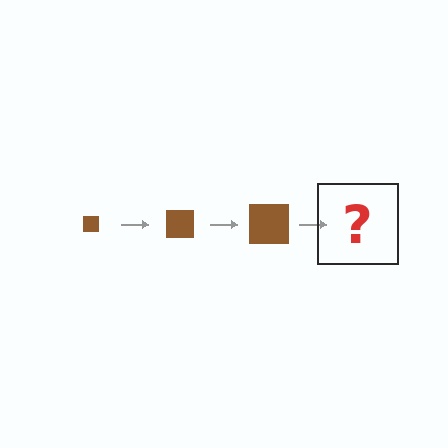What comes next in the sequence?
The next element should be a brown square, larger than the previous one.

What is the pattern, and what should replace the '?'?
The pattern is that the square gets progressively larger each step. The '?' should be a brown square, larger than the previous one.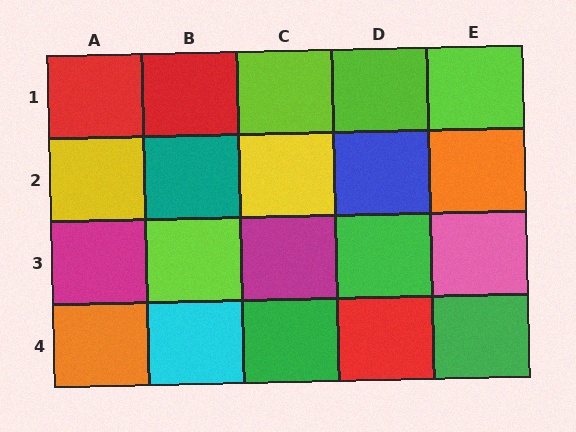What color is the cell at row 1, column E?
Lime.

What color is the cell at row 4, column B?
Cyan.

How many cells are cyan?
1 cell is cyan.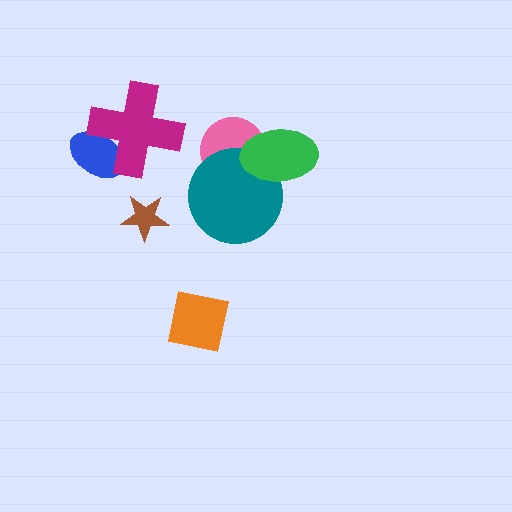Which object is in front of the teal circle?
The green ellipse is in front of the teal circle.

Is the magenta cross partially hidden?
No, no other shape covers it.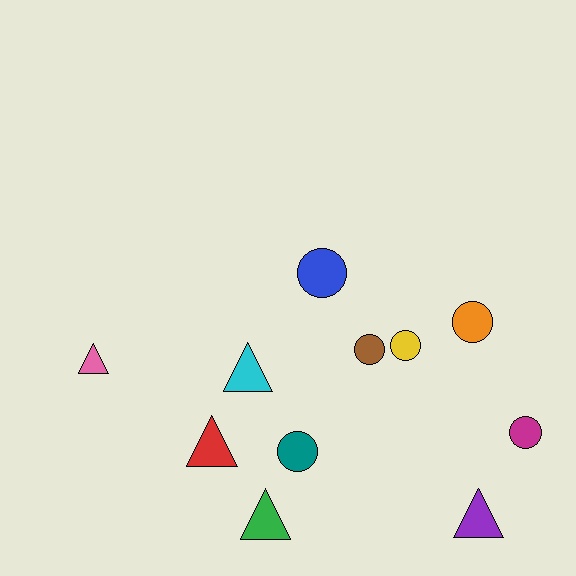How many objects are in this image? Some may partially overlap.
There are 11 objects.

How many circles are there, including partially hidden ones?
There are 6 circles.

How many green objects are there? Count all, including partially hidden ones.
There is 1 green object.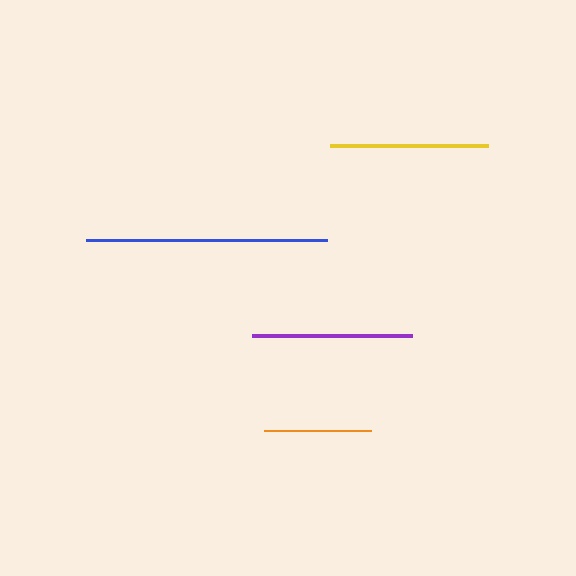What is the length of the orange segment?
The orange segment is approximately 107 pixels long.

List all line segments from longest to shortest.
From longest to shortest: blue, purple, yellow, orange.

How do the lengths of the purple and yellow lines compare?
The purple and yellow lines are approximately the same length.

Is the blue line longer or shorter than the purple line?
The blue line is longer than the purple line.